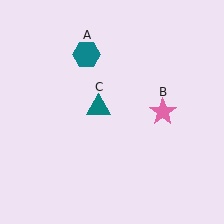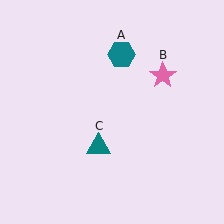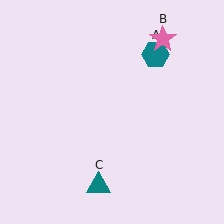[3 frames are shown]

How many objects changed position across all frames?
3 objects changed position: teal hexagon (object A), pink star (object B), teal triangle (object C).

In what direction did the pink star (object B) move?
The pink star (object B) moved up.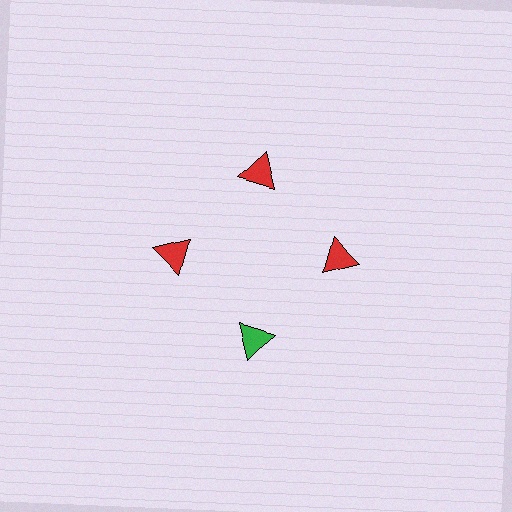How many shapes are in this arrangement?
There are 4 shapes arranged in a ring pattern.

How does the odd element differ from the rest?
It has a different color: green instead of red.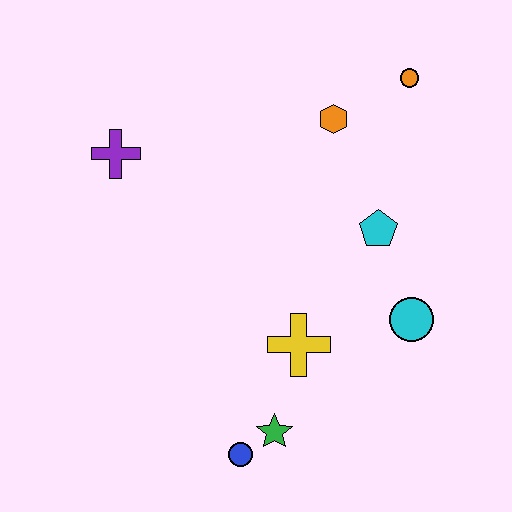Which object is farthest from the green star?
The orange circle is farthest from the green star.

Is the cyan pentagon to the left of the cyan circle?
Yes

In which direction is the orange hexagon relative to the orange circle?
The orange hexagon is to the left of the orange circle.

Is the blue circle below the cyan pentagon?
Yes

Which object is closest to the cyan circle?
The cyan pentagon is closest to the cyan circle.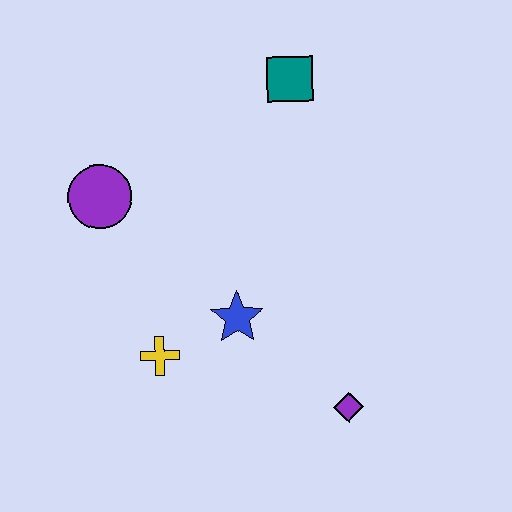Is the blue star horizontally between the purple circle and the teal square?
Yes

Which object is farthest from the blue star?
The teal square is farthest from the blue star.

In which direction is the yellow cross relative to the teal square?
The yellow cross is below the teal square.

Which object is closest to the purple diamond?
The blue star is closest to the purple diamond.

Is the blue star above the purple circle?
No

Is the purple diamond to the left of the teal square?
No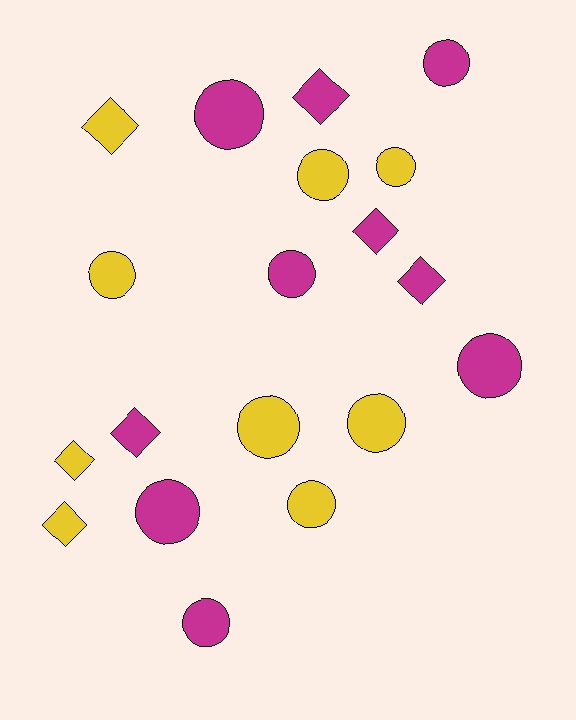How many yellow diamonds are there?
There are 3 yellow diamonds.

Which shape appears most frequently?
Circle, with 12 objects.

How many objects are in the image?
There are 19 objects.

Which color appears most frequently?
Magenta, with 10 objects.